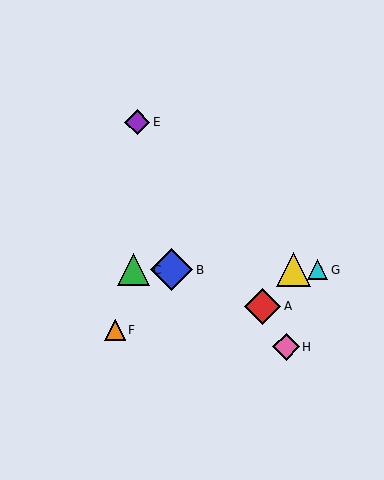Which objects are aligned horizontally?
Objects B, C, D, G are aligned horizontally.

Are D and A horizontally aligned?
No, D is at y≈270 and A is at y≈306.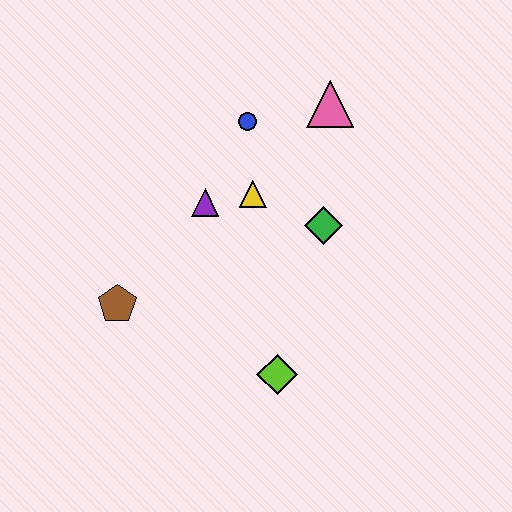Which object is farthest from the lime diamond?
The pink triangle is farthest from the lime diamond.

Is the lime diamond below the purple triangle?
Yes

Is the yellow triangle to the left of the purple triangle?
No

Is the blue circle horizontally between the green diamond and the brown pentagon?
Yes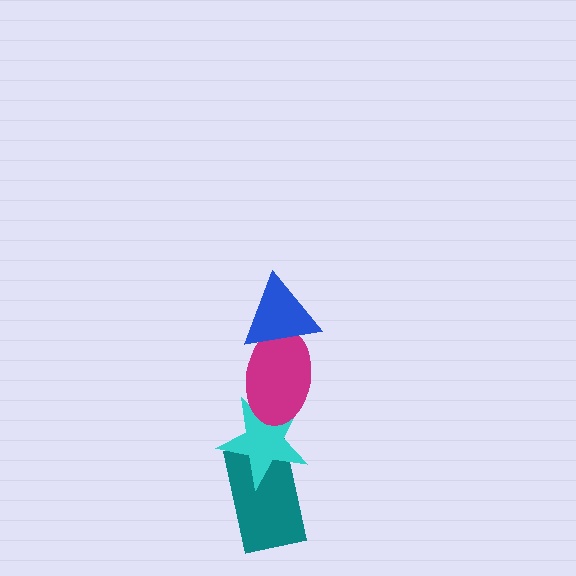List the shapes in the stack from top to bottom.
From top to bottom: the blue triangle, the magenta ellipse, the cyan star, the teal rectangle.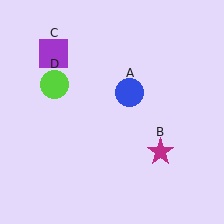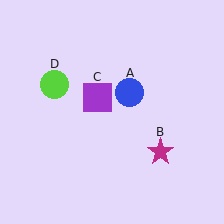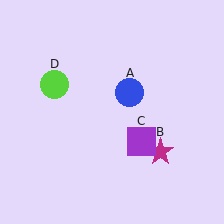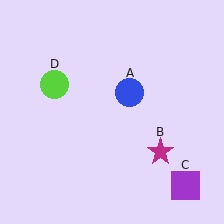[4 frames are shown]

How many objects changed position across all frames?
1 object changed position: purple square (object C).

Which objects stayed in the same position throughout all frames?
Blue circle (object A) and magenta star (object B) and lime circle (object D) remained stationary.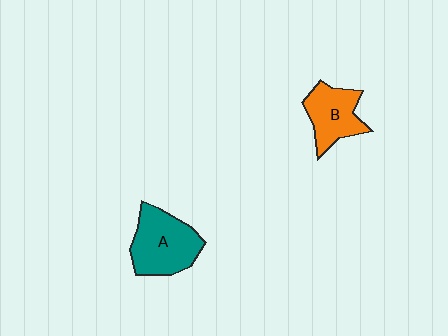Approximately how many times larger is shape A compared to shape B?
Approximately 1.3 times.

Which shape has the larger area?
Shape A (teal).